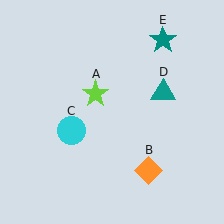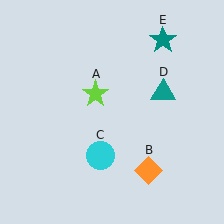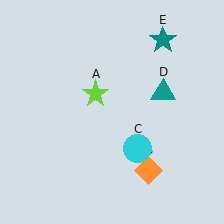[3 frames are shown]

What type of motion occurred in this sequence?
The cyan circle (object C) rotated counterclockwise around the center of the scene.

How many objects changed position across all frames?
1 object changed position: cyan circle (object C).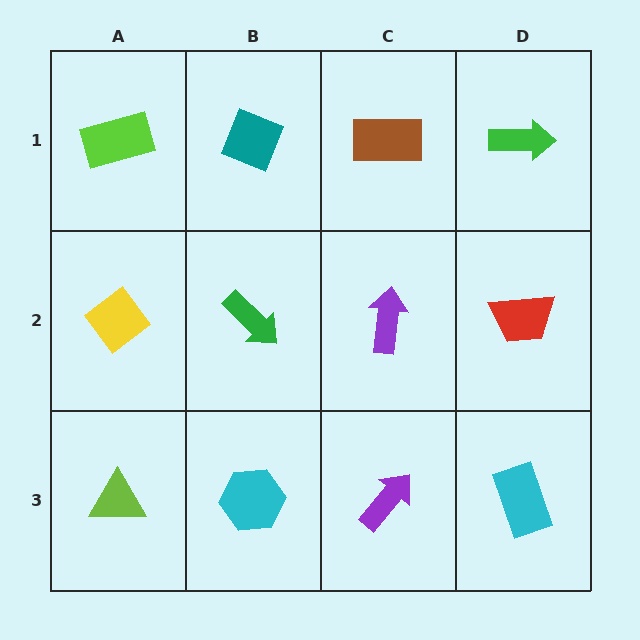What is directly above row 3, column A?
A yellow diamond.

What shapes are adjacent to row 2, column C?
A brown rectangle (row 1, column C), a purple arrow (row 3, column C), a green arrow (row 2, column B), a red trapezoid (row 2, column D).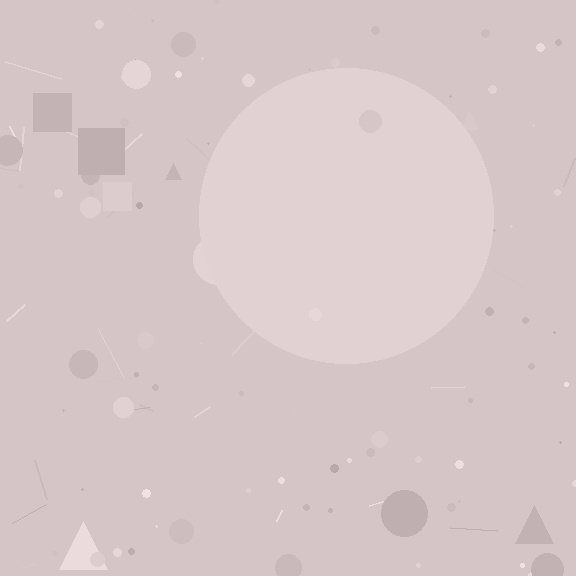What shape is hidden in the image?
A circle is hidden in the image.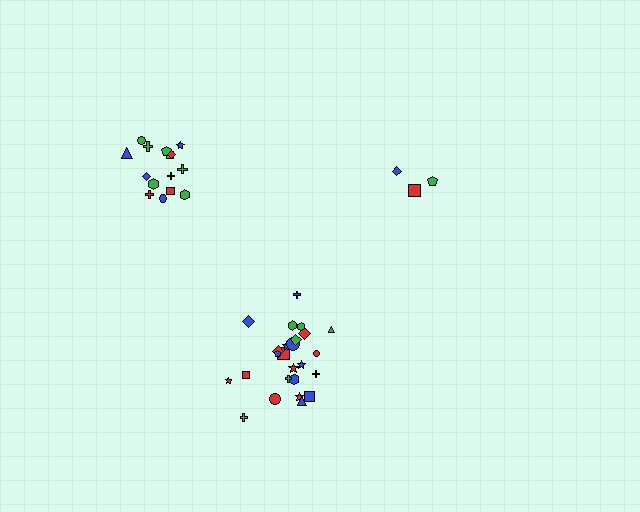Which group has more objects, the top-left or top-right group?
The top-left group.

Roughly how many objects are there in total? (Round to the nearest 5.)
Roughly 45 objects in total.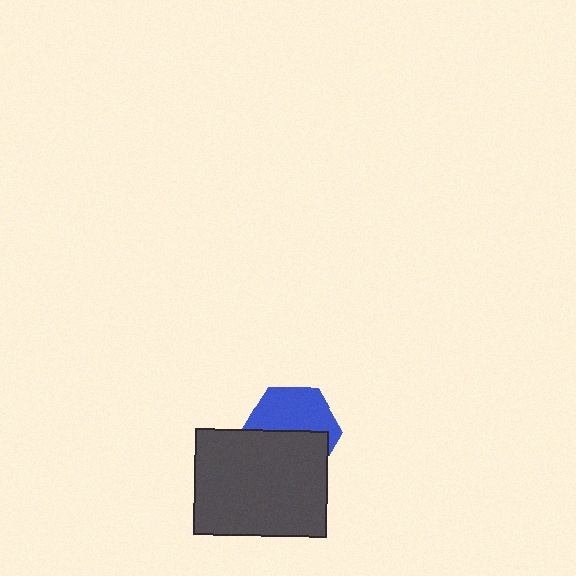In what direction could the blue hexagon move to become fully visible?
The blue hexagon could move up. That would shift it out from behind the dark gray rectangle entirely.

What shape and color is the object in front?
The object in front is a dark gray rectangle.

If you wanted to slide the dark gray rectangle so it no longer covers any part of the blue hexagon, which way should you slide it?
Slide it down — that is the most direct way to separate the two shapes.